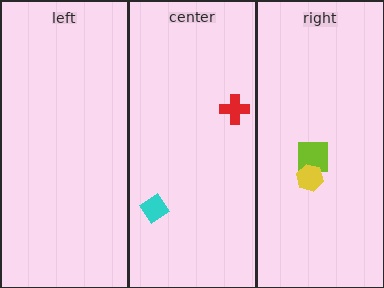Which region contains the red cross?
The center region.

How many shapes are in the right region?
2.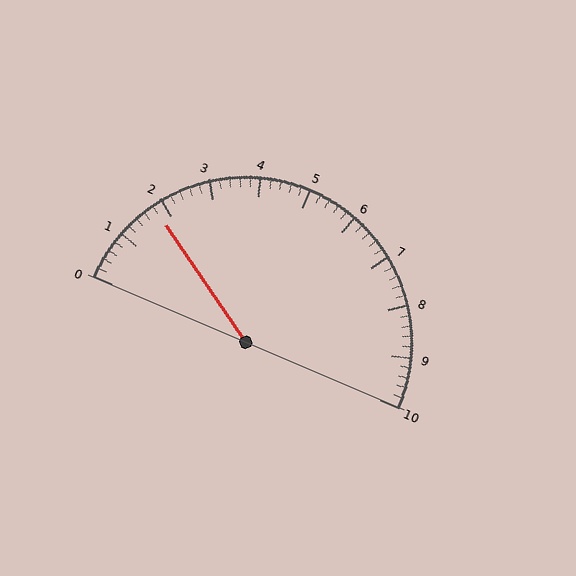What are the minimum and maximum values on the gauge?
The gauge ranges from 0 to 10.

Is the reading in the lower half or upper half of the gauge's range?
The reading is in the lower half of the range (0 to 10).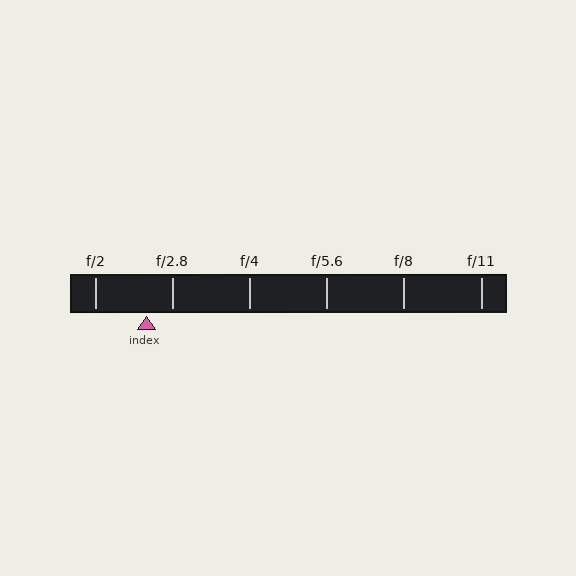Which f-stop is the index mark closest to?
The index mark is closest to f/2.8.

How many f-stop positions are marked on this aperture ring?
There are 6 f-stop positions marked.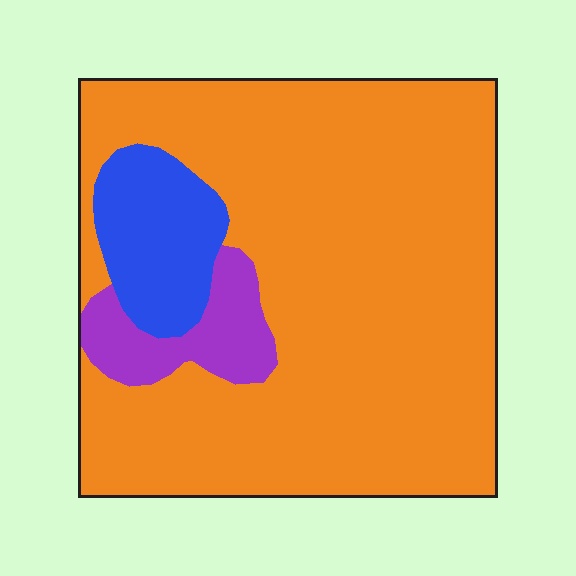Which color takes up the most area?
Orange, at roughly 80%.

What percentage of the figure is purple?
Purple takes up about one tenth (1/10) of the figure.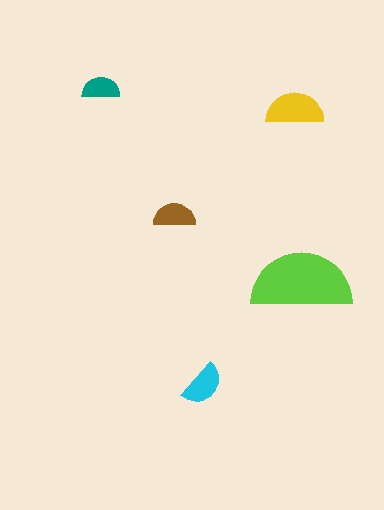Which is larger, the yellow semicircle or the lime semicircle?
The lime one.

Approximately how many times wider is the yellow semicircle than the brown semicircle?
About 1.5 times wider.